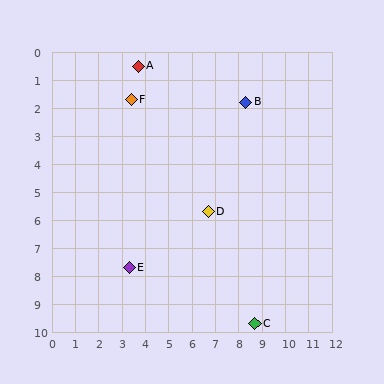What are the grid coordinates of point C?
Point C is at approximately (8.7, 9.7).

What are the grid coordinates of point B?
Point B is at approximately (8.3, 1.8).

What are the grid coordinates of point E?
Point E is at approximately (3.3, 7.7).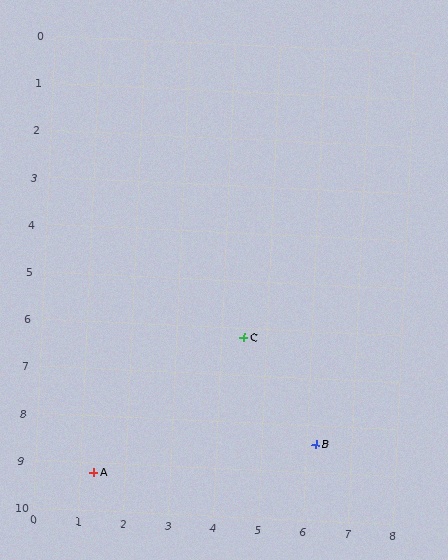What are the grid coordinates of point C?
Point C is at approximately (4.5, 6.2).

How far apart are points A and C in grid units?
Points A and C are about 4.4 grid units apart.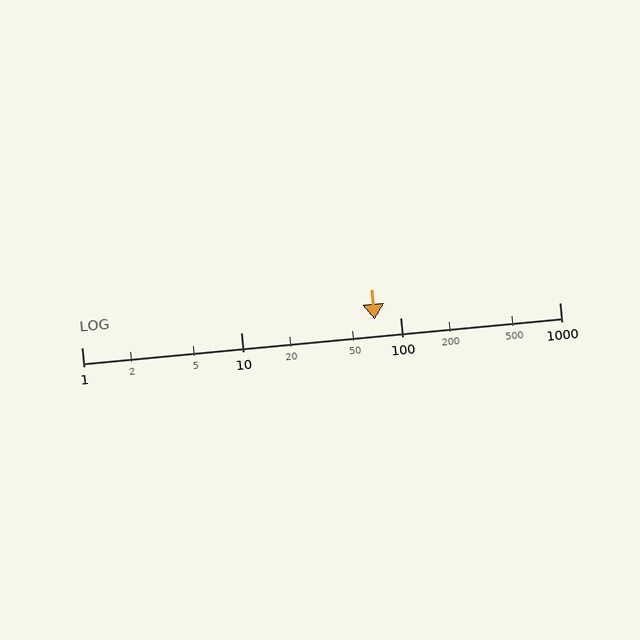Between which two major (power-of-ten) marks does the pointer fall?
The pointer is between 10 and 100.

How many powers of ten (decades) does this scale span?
The scale spans 3 decades, from 1 to 1000.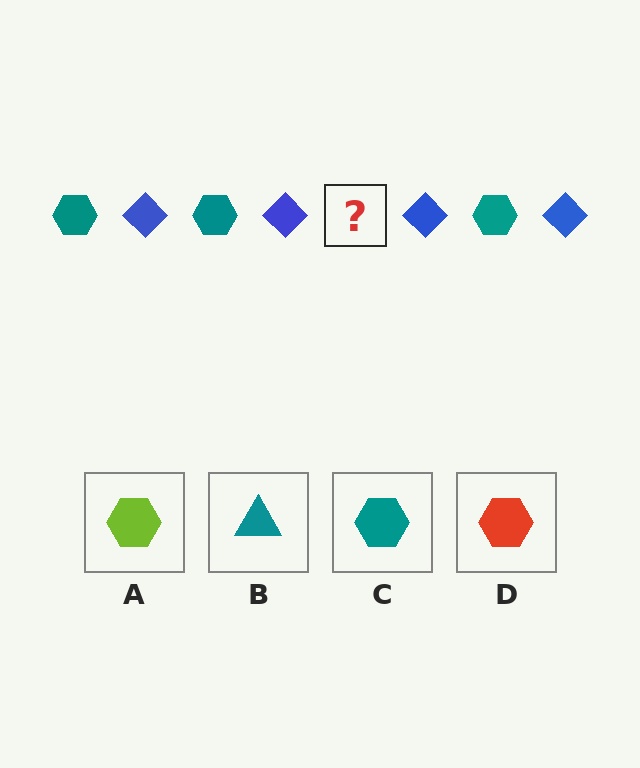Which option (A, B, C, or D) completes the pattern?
C.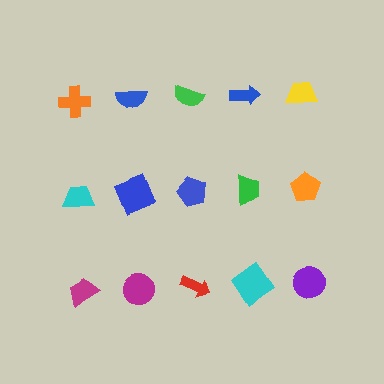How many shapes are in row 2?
5 shapes.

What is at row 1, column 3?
A green semicircle.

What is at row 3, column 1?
A magenta trapezoid.